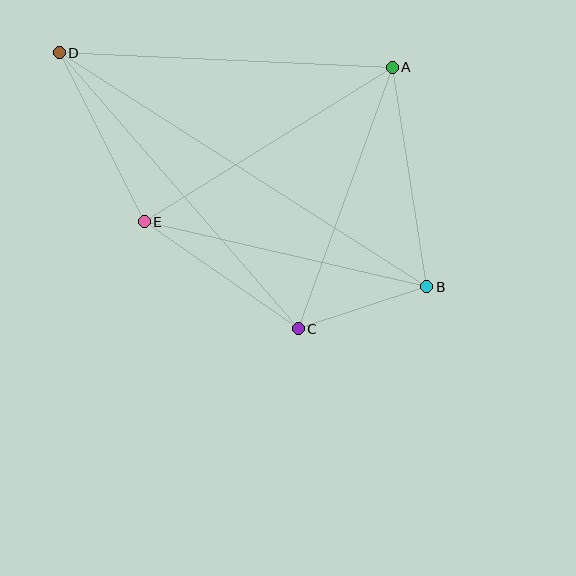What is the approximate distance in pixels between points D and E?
The distance between D and E is approximately 189 pixels.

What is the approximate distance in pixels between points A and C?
The distance between A and C is approximately 278 pixels.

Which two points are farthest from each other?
Points B and D are farthest from each other.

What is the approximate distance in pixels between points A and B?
The distance between A and B is approximately 222 pixels.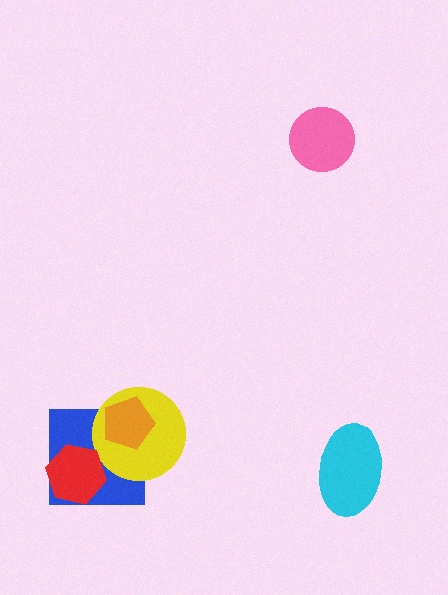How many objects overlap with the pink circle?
0 objects overlap with the pink circle.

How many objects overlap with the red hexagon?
1 object overlaps with the red hexagon.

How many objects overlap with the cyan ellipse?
0 objects overlap with the cyan ellipse.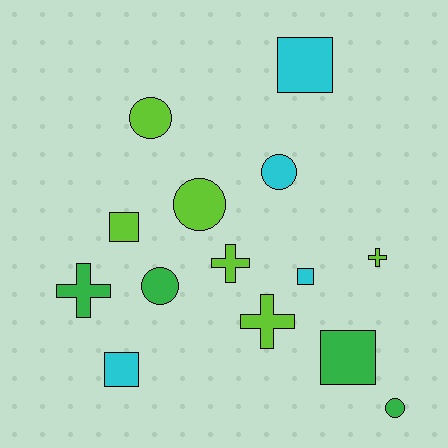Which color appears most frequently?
Lime, with 6 objects.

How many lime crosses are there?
There are 3 lime crosses.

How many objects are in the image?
There are 14 objects.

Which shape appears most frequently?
Square, with 5 objects.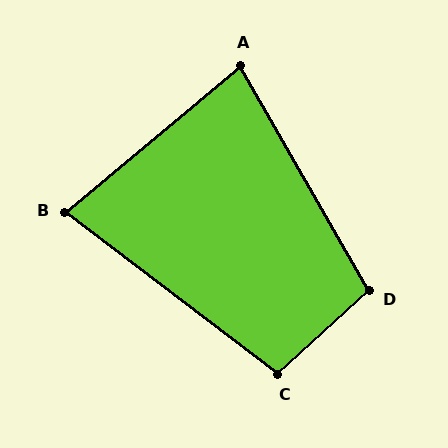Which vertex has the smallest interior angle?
B, at approximately 77 degrees.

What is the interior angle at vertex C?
Approximately 100 degrees (obtuse).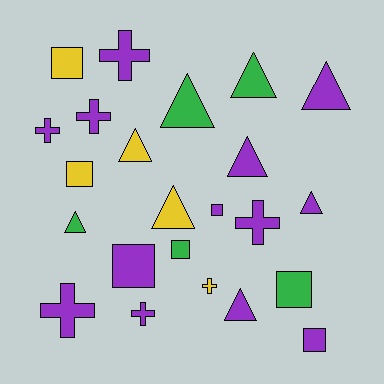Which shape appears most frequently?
Triangle, with 9 objects.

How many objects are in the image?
There are 23 objects.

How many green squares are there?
There are 2 green squares.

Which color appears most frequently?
Purple, with 13 objects.